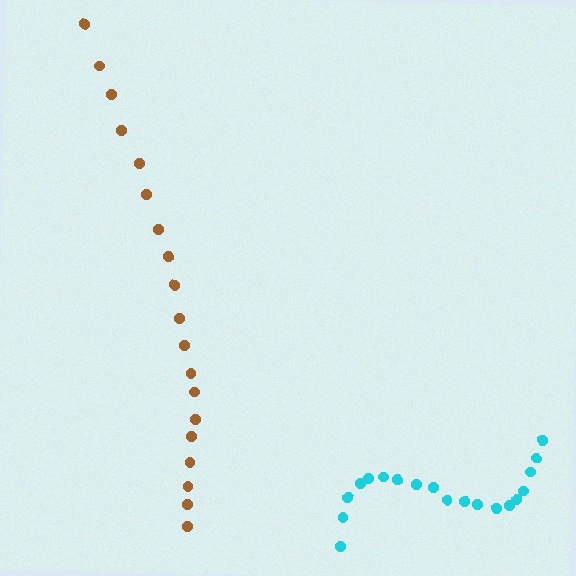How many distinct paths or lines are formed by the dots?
There are 2 distinct paths.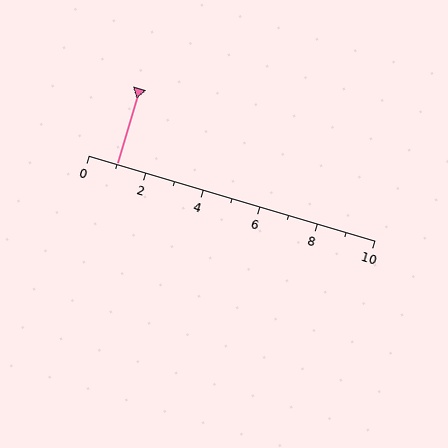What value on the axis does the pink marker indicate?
The marker indicates approximately 1.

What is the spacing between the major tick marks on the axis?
The major ticks are spaced 2 apart.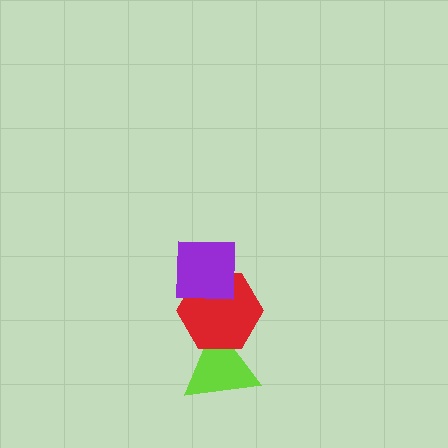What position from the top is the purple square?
The purple square is 1st from the top.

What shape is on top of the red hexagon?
The purple square is on top of the red hexagon.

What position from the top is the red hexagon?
The red hexagon is 2nd from the top.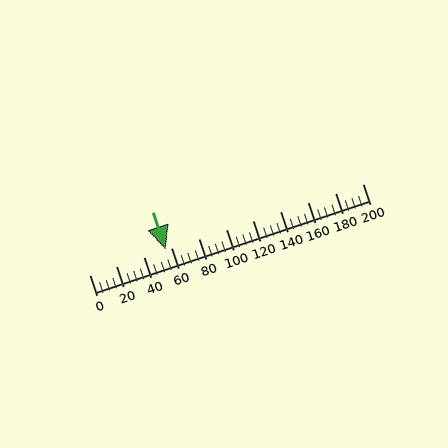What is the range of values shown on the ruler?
The ruler shows values from 0 to 200.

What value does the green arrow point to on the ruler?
The green arrow points to approximately 56.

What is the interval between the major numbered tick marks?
The major tick marks are spaced 20 units apart.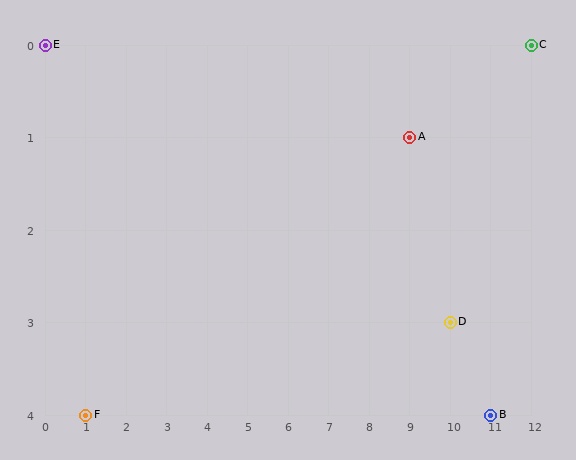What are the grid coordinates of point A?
Point A is at grid coordinates (9, 1).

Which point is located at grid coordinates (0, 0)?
Point E is at (0, 0).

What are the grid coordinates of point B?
Point B is at grid coordinates (11, 4).